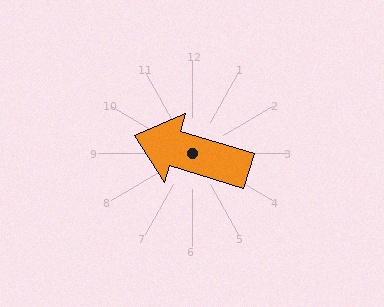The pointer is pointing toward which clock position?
Roughly 10 o'clock.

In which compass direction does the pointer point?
West.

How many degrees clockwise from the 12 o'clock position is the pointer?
Approximately 287 degrees.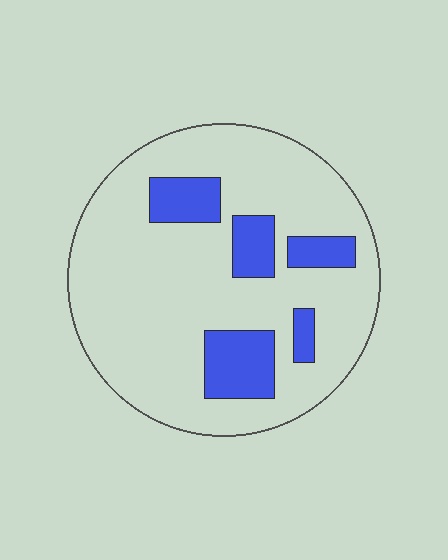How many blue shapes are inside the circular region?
5.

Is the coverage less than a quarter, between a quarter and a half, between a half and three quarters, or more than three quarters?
Less than a quarter.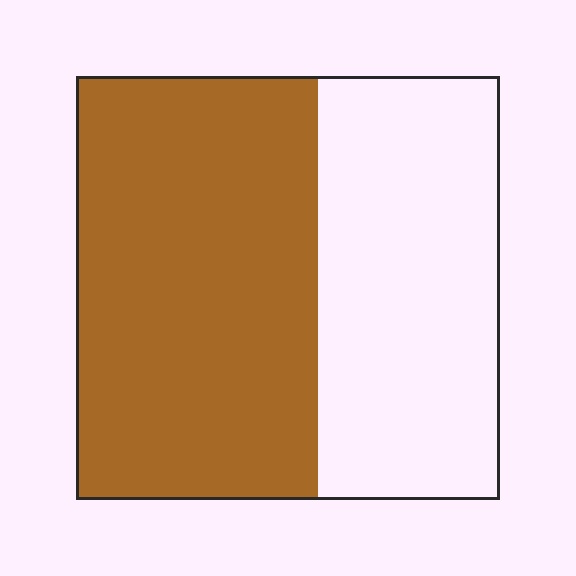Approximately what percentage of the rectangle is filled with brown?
Approximately 55%.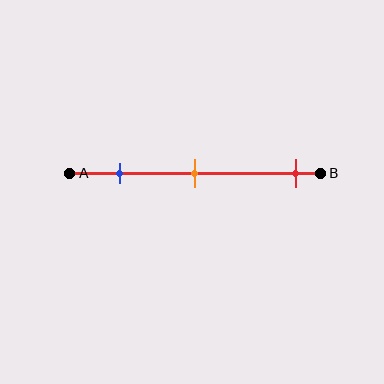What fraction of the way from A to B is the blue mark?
The blue mark is approximately 20% (0.2) of the way from A to B.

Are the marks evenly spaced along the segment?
No, the marks are not evenly spaced.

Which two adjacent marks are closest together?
The blue and orange marks are the closest adjacent pair.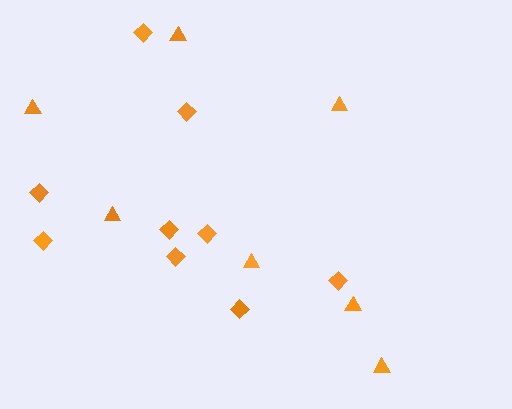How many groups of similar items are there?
There are 2 groups: one group of triangles (7) and one group of diamonds (9).